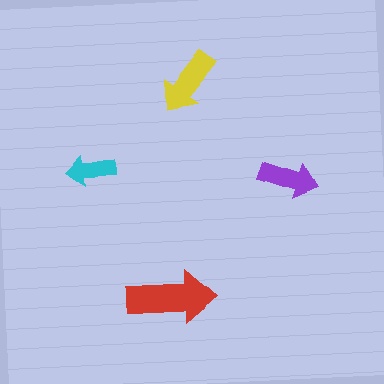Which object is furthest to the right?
The purple arrow is rightmost.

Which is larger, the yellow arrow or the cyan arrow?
The yellow one.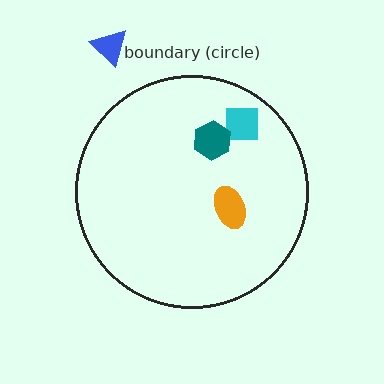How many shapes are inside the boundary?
3 inside, 1 outside.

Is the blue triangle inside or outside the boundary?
Outside.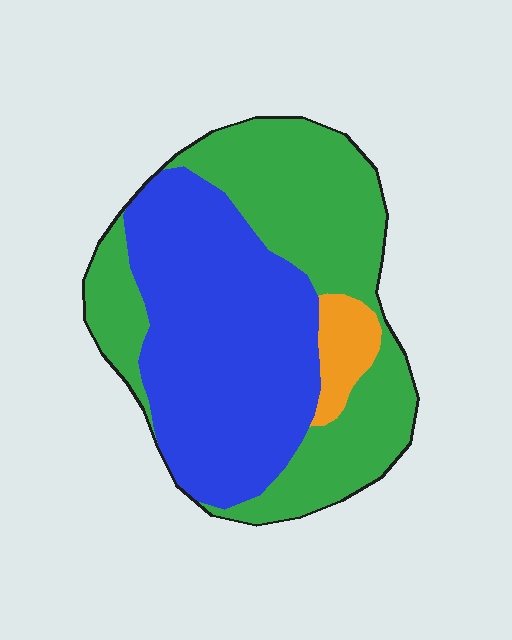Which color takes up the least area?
Orange, at roughly 5%.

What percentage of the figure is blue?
Blue covers roughly 50% of the figure.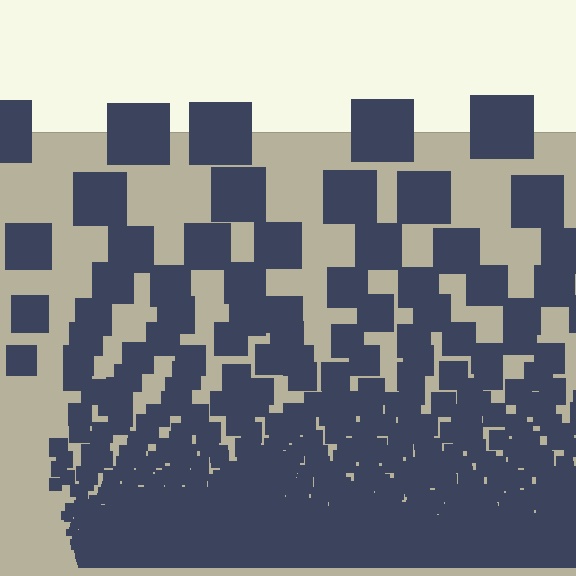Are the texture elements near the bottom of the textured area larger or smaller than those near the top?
Smaller. The gradient is inverted — elements near the bottom are smaller and denser.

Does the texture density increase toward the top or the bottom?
Density increases toward the bottom.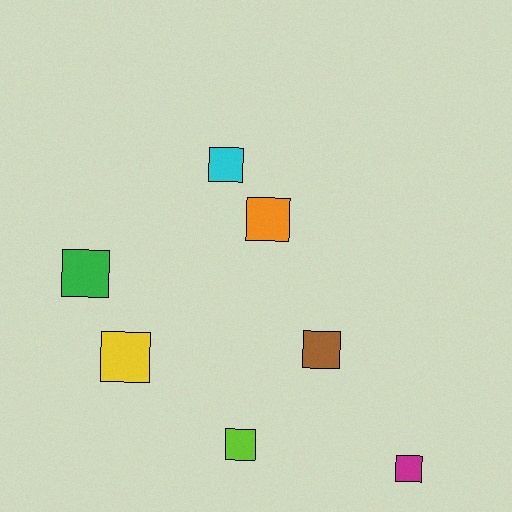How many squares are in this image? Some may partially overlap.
There are 7 squares.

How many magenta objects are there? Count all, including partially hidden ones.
There is 1 magenta object.